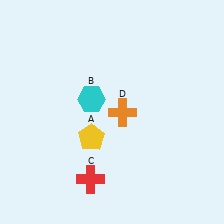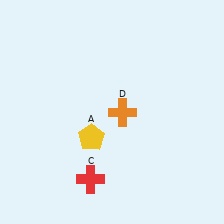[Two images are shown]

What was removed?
The cyan hexagon (B) was removed in Image 2.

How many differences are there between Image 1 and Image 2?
There is 1 difference between the two images.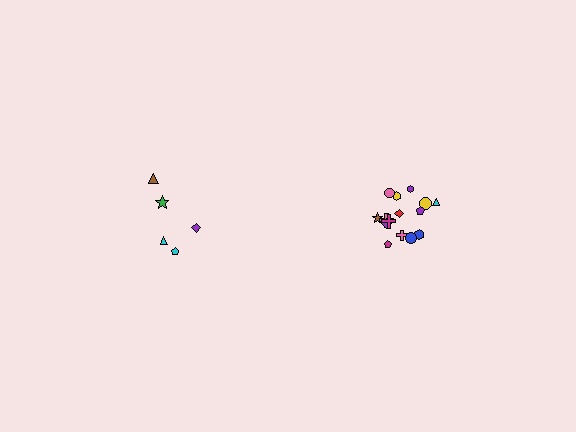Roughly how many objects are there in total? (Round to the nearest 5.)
Roughly 20 objects in total.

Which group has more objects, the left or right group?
The right group.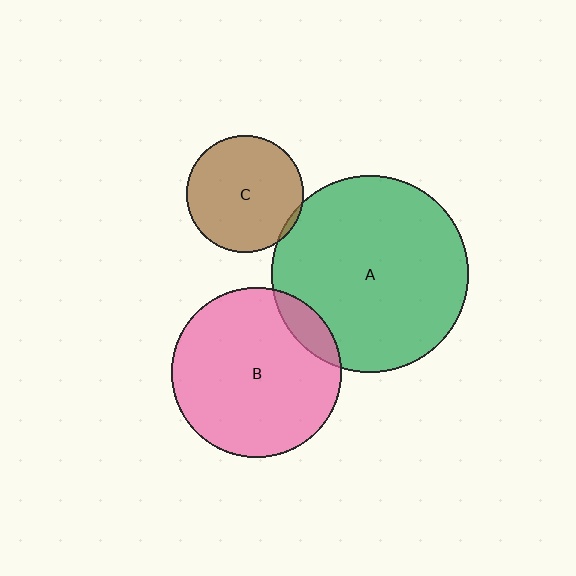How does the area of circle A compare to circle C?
Approximately 2.8 times.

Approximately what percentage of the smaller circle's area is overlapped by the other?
Approximately 5%.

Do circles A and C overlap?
Yes.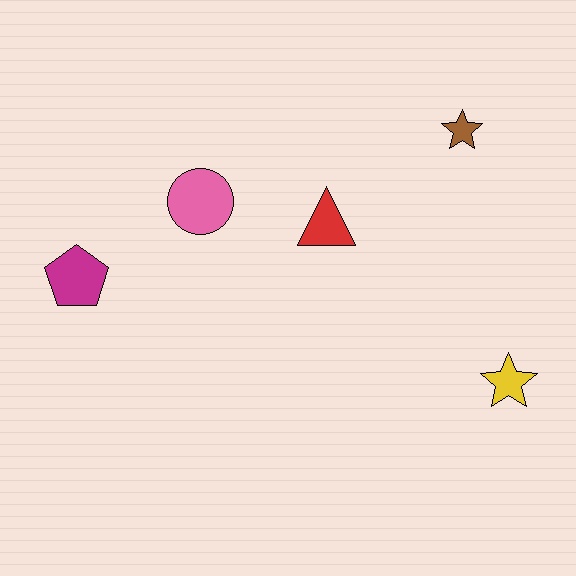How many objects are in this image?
There are 5 objects.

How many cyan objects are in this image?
There are no cyan objects.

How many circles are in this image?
There is 1 circle.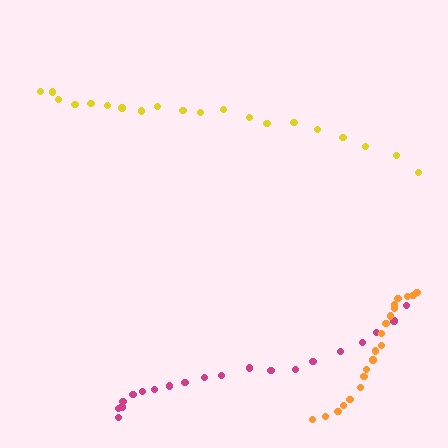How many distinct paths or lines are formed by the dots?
There are 3 distinct paths.